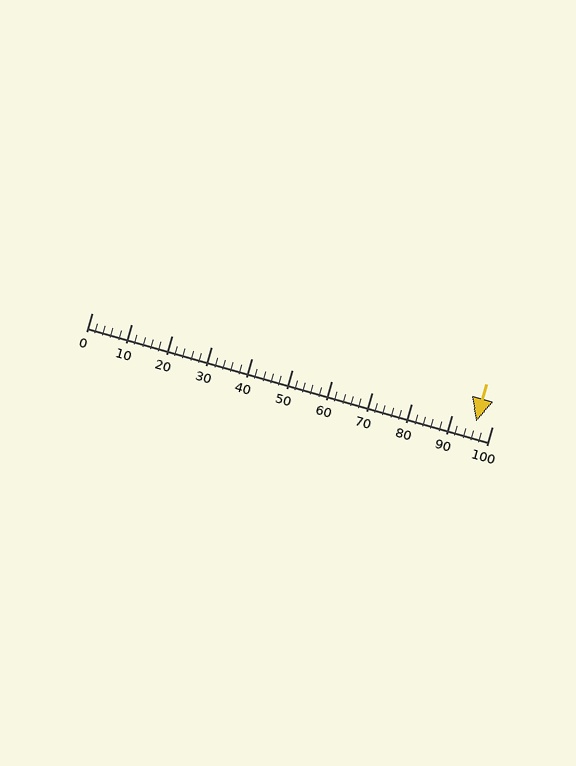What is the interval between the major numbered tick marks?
The major tick marks are spaced 10 units apart.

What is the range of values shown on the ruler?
The ruler shows values from 0 to 100.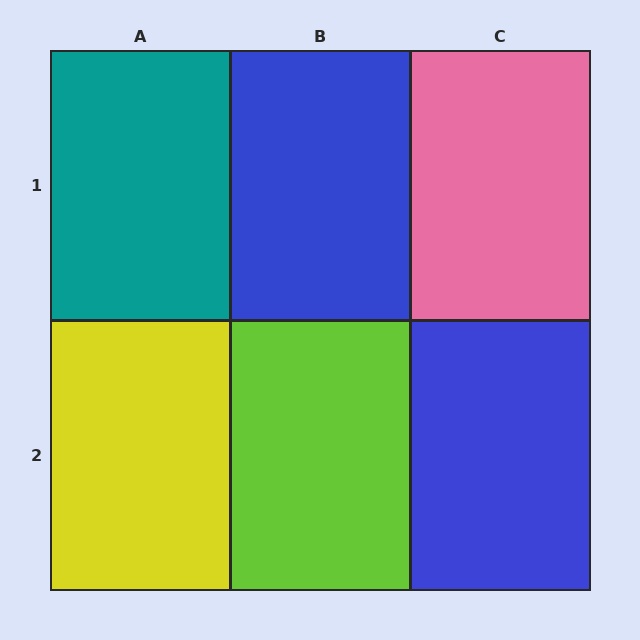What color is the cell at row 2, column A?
Yellow.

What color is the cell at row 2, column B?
Lime.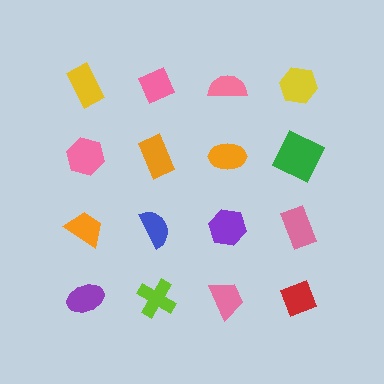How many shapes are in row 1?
4 shapes.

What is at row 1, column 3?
A pink semicircle.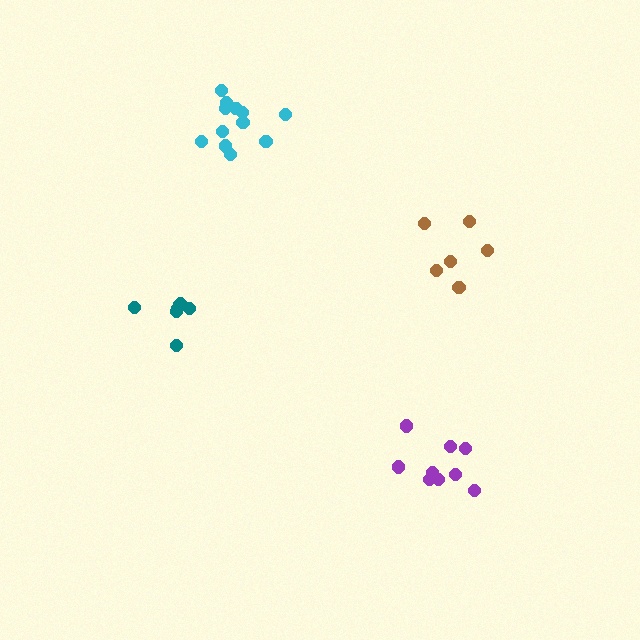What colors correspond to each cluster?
The clusters are colored: purple, teal, brown, cyan.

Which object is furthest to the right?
The brown cluster is rightmost.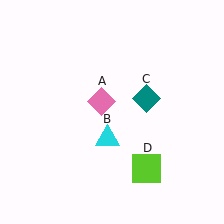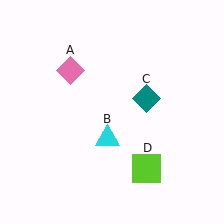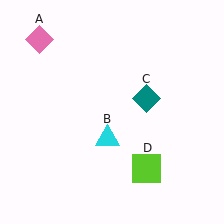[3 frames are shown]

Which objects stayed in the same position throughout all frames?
Cyan triangle (object B) and teal diamond (object C) and lime square (object D) remained stationary.